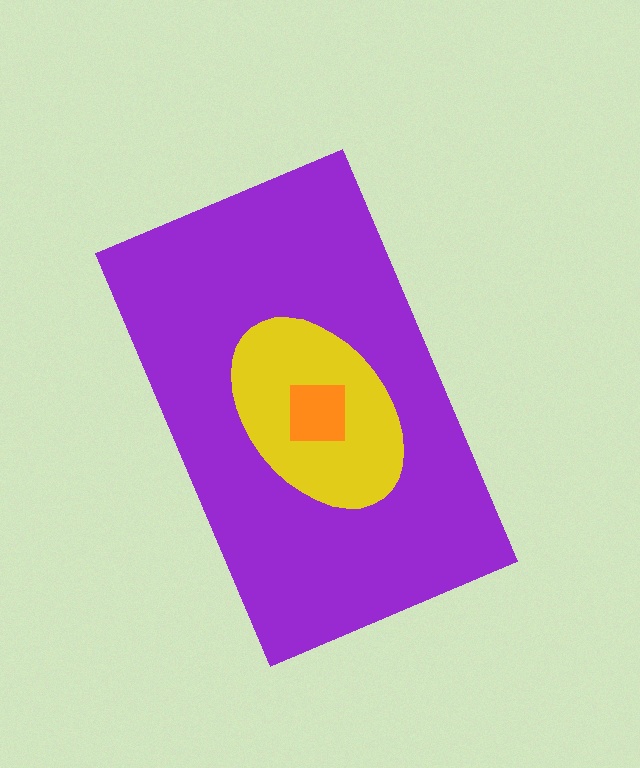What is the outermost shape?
The purple rectangle.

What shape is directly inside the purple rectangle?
The yellow ellipse.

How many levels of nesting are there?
3.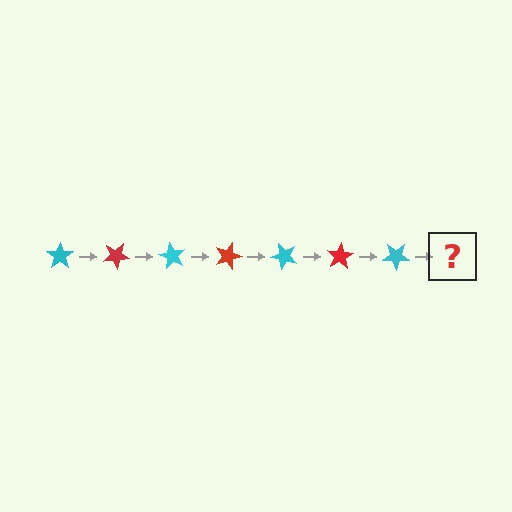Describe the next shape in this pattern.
It should be a red star, rotated 210 degrees from the start.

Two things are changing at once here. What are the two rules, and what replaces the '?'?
The two rules are that it rotates 30 degrees each step and the color cycles through cyan and red. The '?' should be a red star, rotated 210 degrees from the start.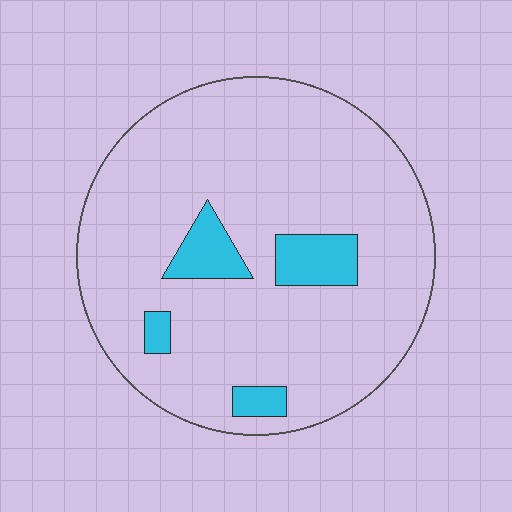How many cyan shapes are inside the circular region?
4.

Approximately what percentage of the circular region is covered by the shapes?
Approximately 10%.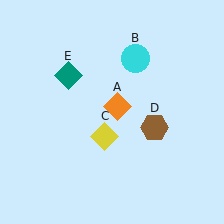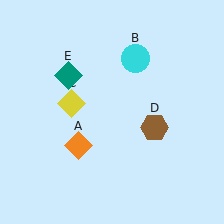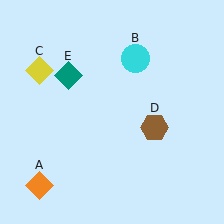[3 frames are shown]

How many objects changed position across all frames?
2 objects changed position: orange diamond (object A), yellow diamond (object C).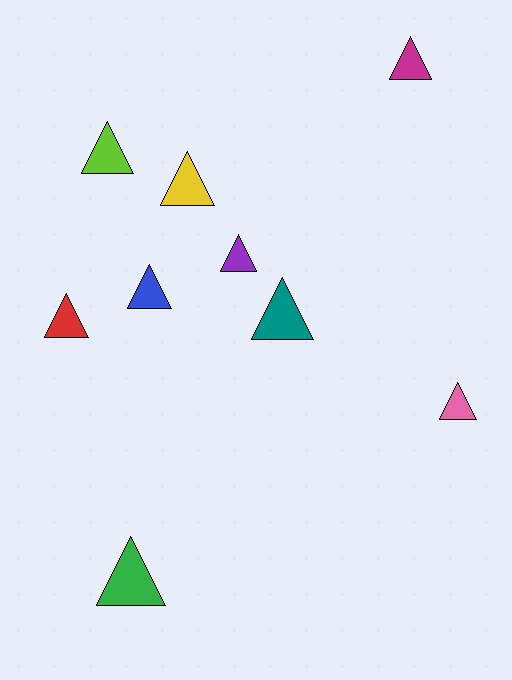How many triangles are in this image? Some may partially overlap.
There are 9 triangles.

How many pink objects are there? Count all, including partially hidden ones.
There is 1 pink object.